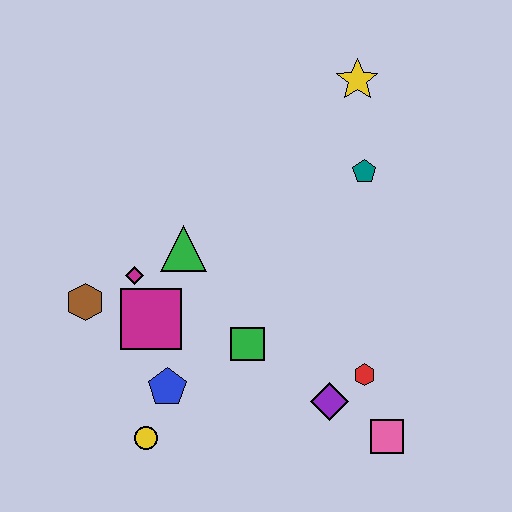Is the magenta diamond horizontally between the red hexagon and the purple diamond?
No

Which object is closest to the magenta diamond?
The magenta square is closest to the magenta diamond.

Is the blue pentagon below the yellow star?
Yes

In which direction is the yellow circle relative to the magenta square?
The yellow circle is below the magenta square.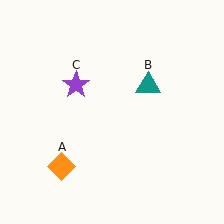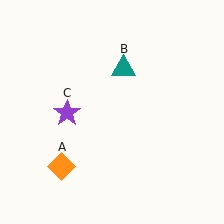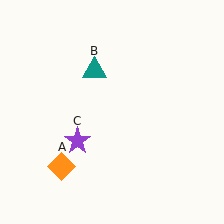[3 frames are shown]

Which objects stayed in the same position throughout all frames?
Orange diamond (object A) remained stationary.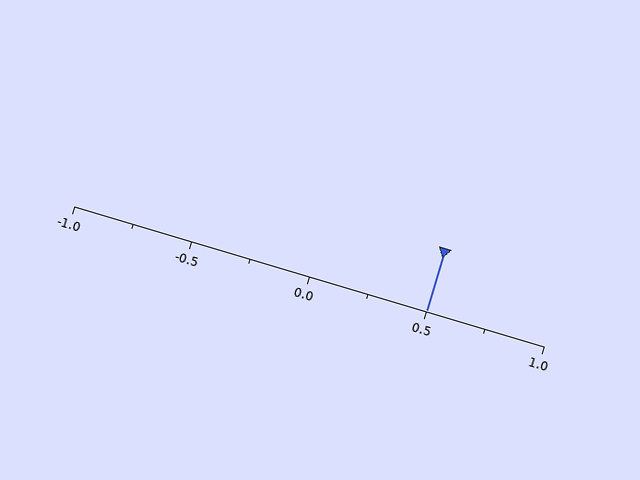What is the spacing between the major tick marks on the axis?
The major ticks are spaced 0.5 apart.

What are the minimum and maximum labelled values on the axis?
The axis runs from -1.0 to 1.0.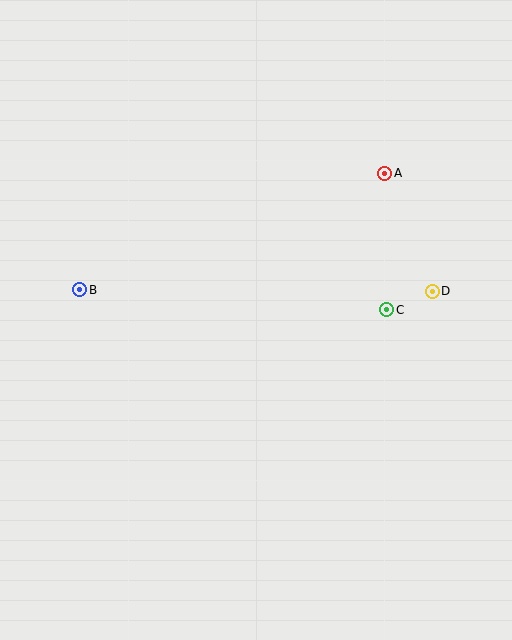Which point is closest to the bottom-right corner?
Point C is closest to the bottom-right corner.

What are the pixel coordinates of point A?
Point A is at (385, 173).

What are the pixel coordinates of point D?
Point D is at (432, 291).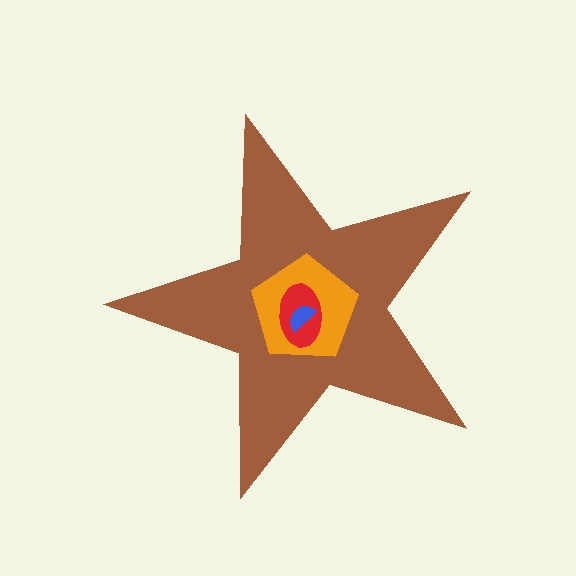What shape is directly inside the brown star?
The orange pentagon.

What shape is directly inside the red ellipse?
The blue semicircle.